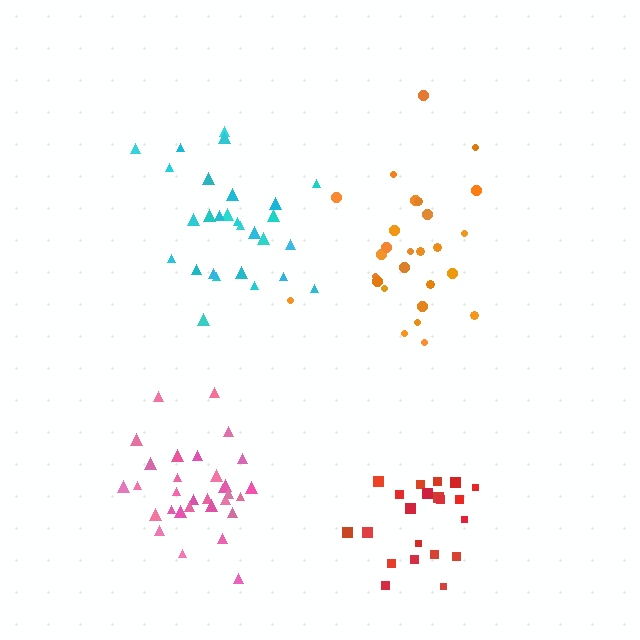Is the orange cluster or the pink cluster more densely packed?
Pink.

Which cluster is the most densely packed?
Red.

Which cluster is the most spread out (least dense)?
Cyan.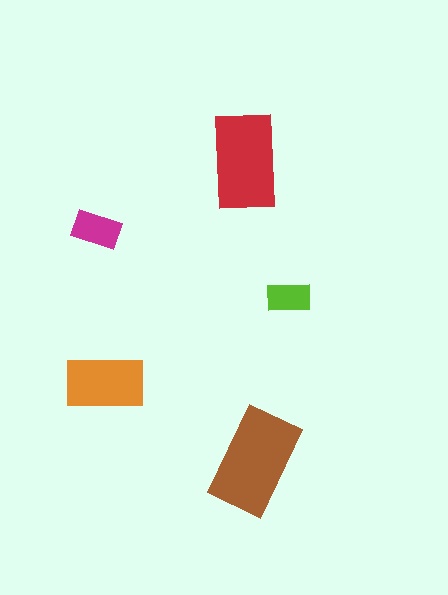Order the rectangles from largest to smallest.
the brown one, the red one, the orange one, the magenta one, the lime one.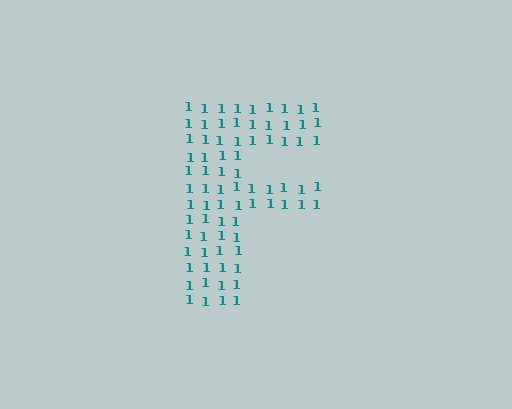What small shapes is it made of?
It is made of small digit 1's.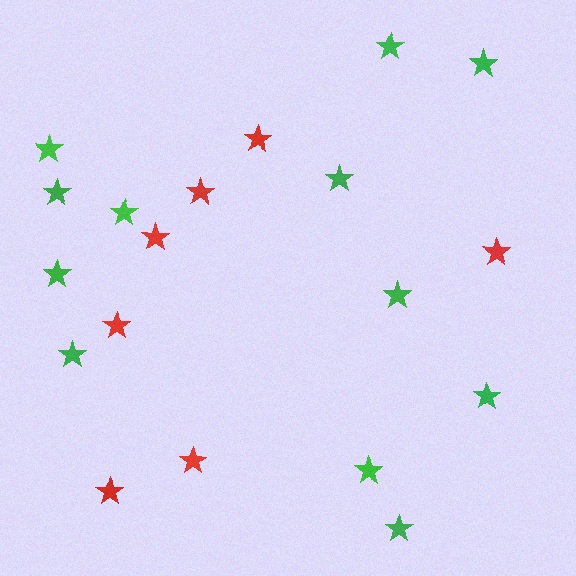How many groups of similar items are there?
There are 2 groups: one group of red stars (7) and one group of green stars (12).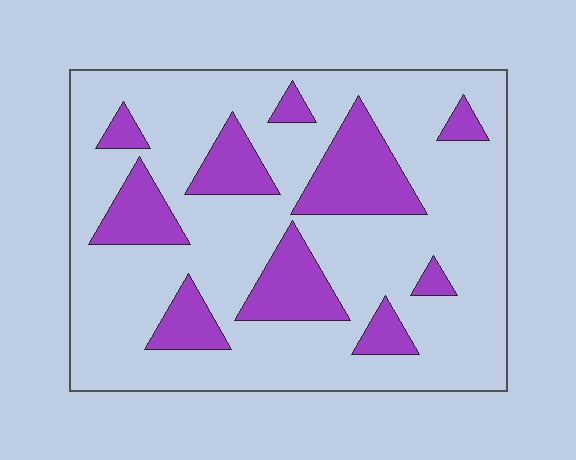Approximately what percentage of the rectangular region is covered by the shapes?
Approximately 25%.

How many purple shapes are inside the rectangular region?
10.